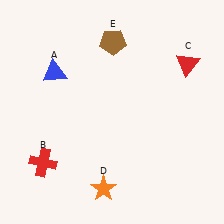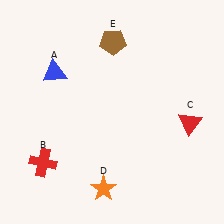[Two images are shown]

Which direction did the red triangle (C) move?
The red triangle (C) moved down.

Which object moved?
The red triangle (C) moved down.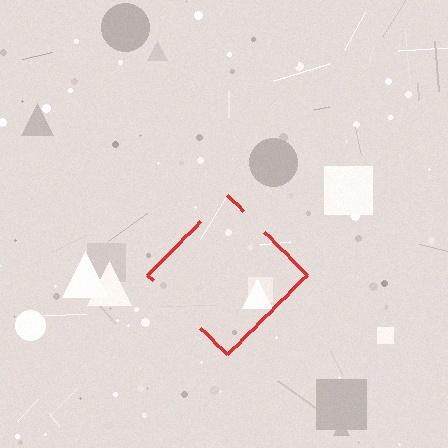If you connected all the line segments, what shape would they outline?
They would outline a diamond.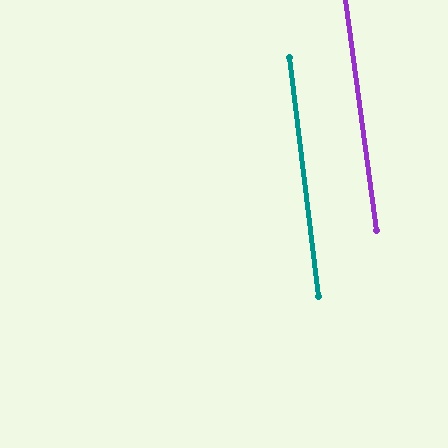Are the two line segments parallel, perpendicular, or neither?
Parallel — their directions differ by only 1.0°.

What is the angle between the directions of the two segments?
Approximately 1 degree.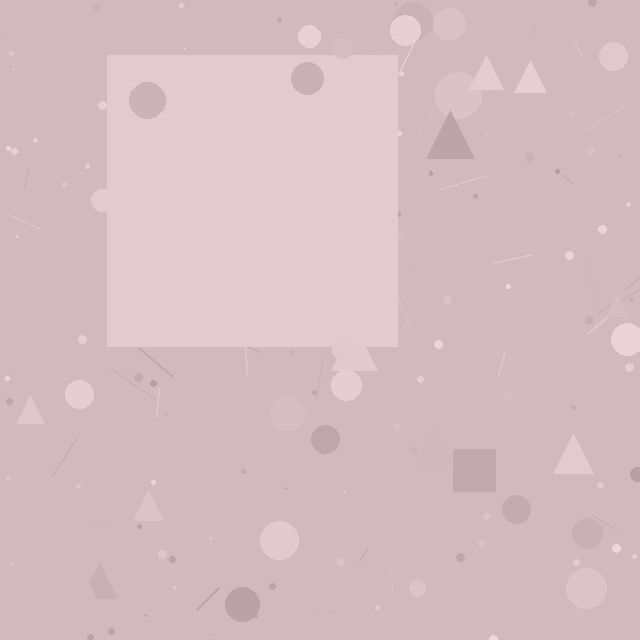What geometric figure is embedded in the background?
A square is embedded in the background.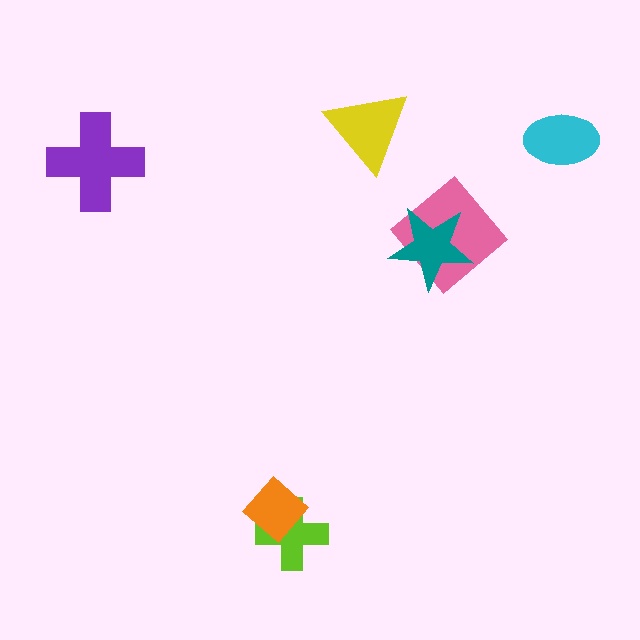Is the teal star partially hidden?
No, no other shape covers it.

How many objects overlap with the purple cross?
0 objects overlap with the purple cross.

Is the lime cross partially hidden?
Yes, it is partially covered by another shape.